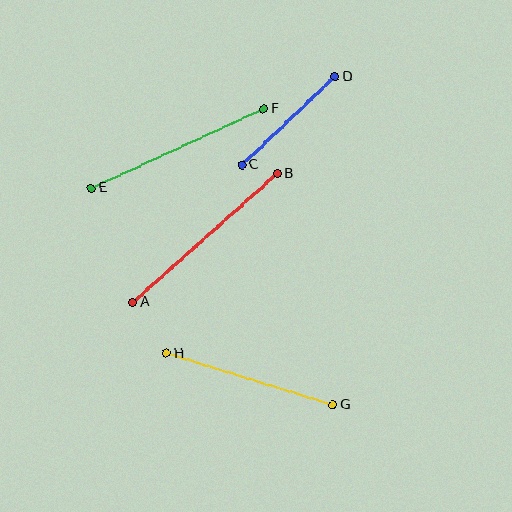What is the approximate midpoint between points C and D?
The midpoint is at approximately (288, 121) pixels.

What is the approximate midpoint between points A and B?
The midpoint is at approximately (205, 238) pixels.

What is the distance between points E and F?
The distance is approximately 190 pixels.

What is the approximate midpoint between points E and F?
The midpoint is at approximately (178, 149) pixels.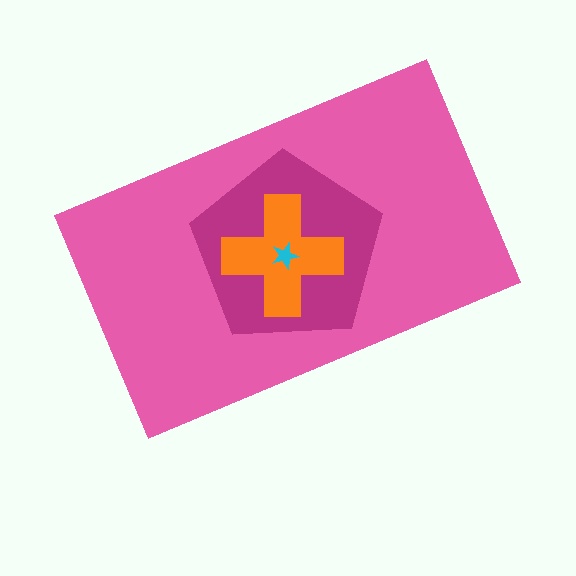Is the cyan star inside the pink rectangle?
Yes.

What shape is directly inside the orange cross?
The cyan star.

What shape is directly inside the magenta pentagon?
The orange cross.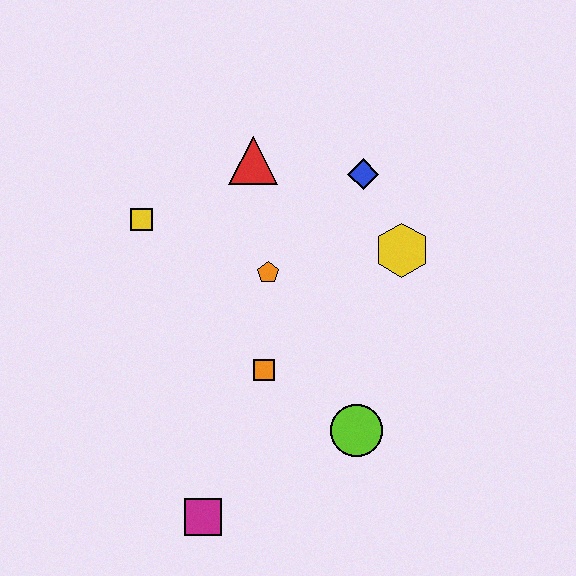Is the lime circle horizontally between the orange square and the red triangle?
No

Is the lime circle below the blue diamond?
Yes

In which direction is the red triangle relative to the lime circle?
The red triangle is above the lime circle.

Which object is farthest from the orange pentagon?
The magenta square is farthest from the orange pentagon.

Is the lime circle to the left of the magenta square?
No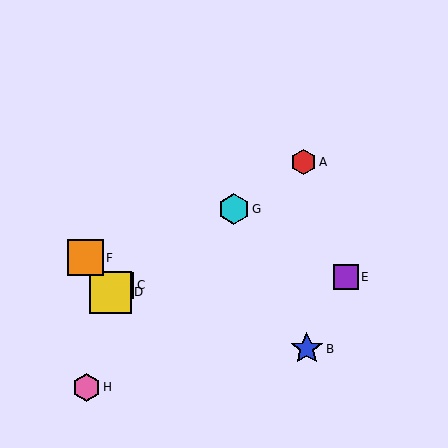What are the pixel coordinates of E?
Object E is at (346, 277).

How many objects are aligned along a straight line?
4 objects (A, C, D, G) are aligned along a straight line.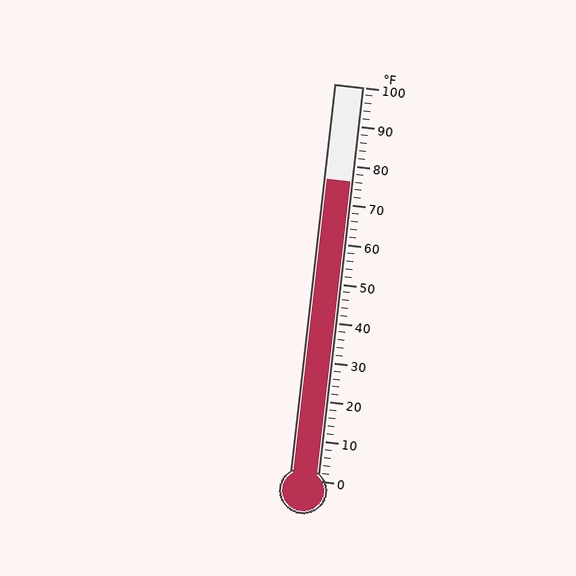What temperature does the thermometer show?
The thermometer shows approximately 76°F.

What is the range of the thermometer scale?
The thermometer scale ranges from 0°F to 100°F.